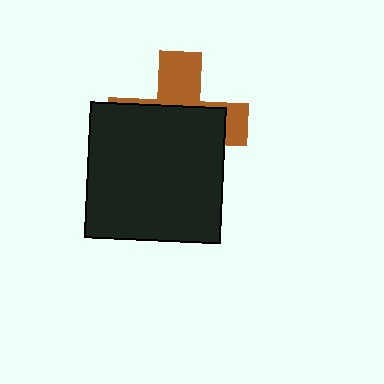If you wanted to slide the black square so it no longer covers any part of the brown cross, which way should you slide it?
Slide it down — that is the most direct way to separate the two shapes.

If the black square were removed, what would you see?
You would see the complete brown cross.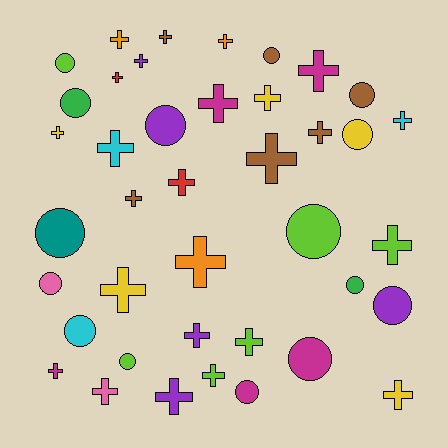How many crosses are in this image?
There are 25 crosses.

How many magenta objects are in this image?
There are 5 magenta objects.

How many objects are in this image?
There are 40 objects.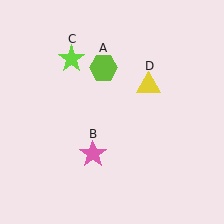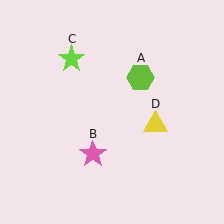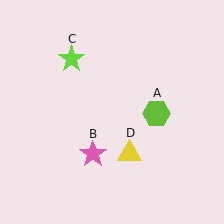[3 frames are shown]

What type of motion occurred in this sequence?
The lime hexagon (object A), yellow triangle (object D) rotated clockwise around the center of the scene.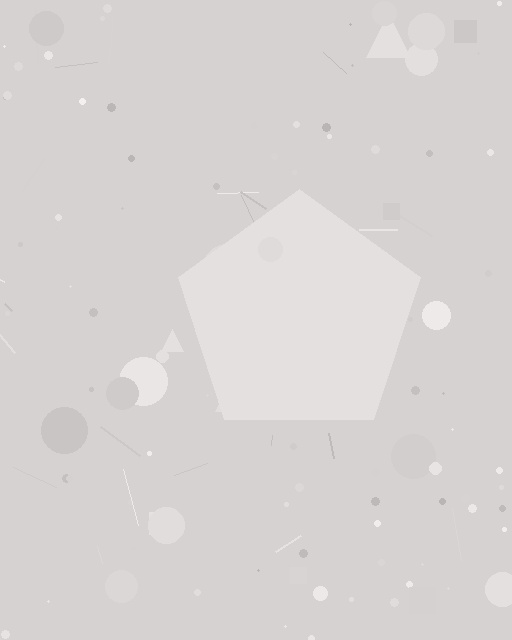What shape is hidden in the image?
A pentagon is hidden in the image.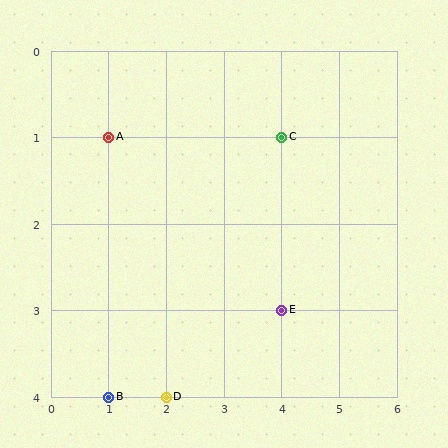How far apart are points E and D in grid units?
Points E and D are 2 columns and 1 row apart (about 2.2 grid units diagonally).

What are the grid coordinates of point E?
Point E is at grid coordinates (4, 3).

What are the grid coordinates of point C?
Point C is at grid coordinates (4, 1).